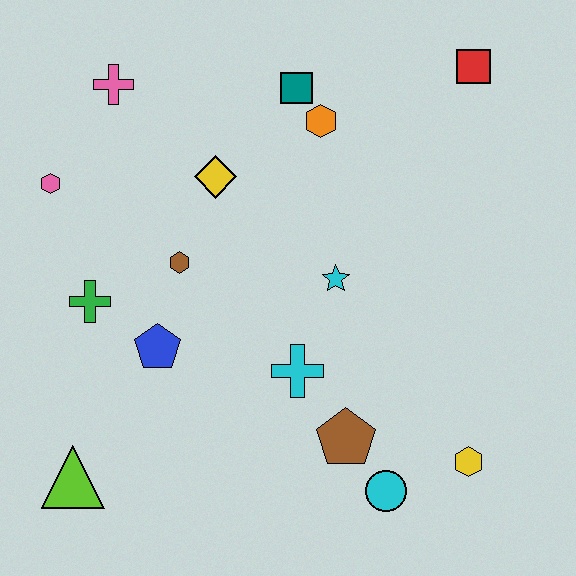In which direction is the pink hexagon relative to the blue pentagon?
The pink hexagon is above the blue pentagon.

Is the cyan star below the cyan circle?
No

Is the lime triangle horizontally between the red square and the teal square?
No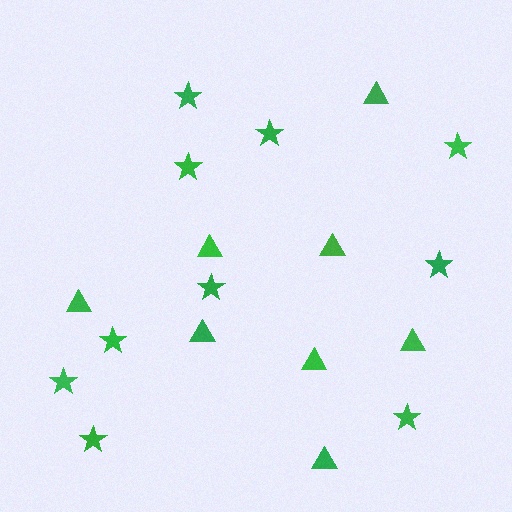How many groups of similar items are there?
There are 2 groups: one group of triangles (8) and one group of stars (10).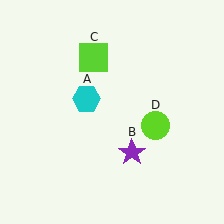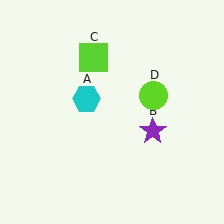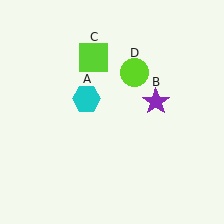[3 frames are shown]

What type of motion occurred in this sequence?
The purple star (object B), lime circle (object D) rotated counterclockwise around the center of the scene.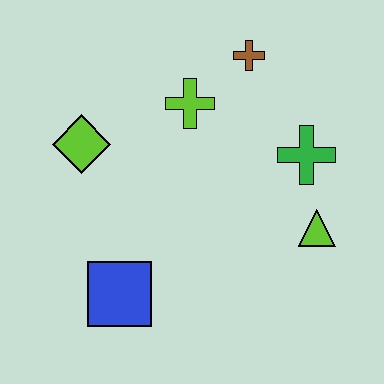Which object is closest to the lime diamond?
The lime cross is closest to the lime diamond.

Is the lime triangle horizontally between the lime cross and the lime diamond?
No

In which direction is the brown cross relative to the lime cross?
The brown cross is to the right of the lime cross.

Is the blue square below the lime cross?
Yes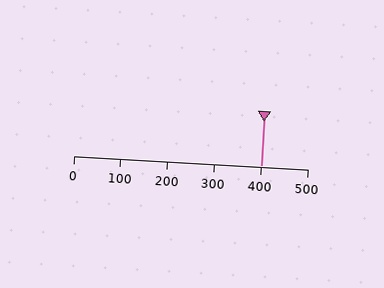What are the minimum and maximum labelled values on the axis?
The axis runs from 0 to 500.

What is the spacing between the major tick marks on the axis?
The major ticks are spaced 100 apart.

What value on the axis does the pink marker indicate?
The marker indicates approximately 400.